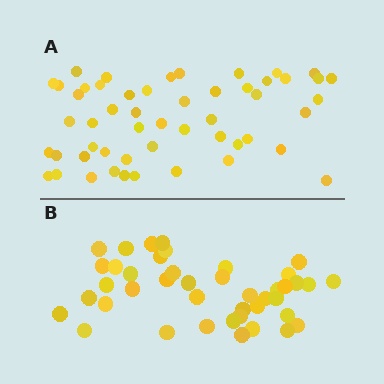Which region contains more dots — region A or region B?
Region A (the top region) has more dots.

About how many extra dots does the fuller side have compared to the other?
Region A has roughly 10 or so more dots than region B.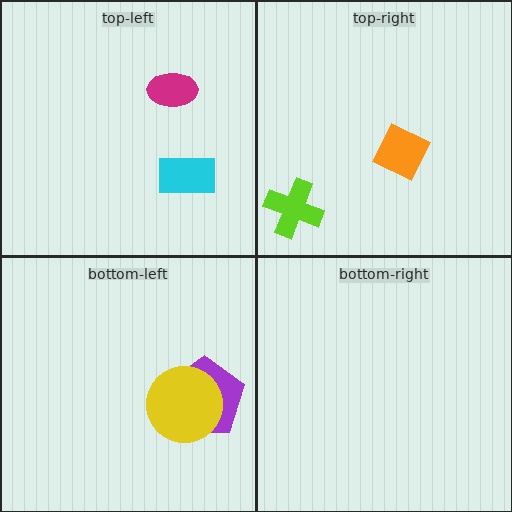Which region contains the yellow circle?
The bottom-left region.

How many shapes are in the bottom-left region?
2.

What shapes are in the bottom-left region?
The purple pentagon, the yellow circle.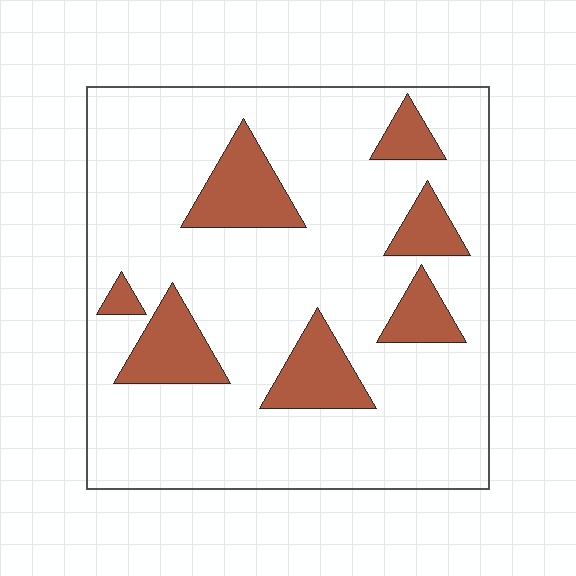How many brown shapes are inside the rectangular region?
7.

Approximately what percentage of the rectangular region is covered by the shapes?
Approximately 20%.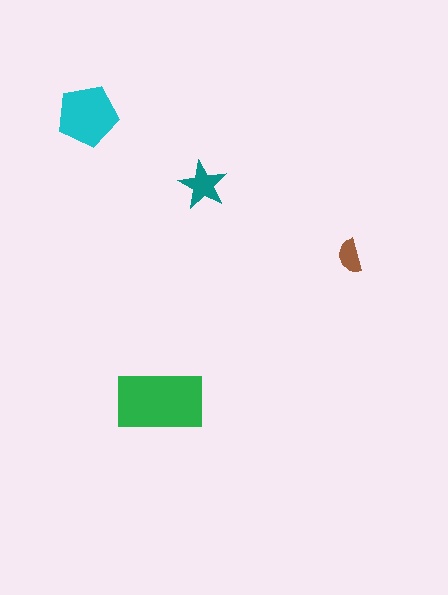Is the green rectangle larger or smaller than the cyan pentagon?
Larger.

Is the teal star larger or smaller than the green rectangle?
Smaller.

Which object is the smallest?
The brown semicircle.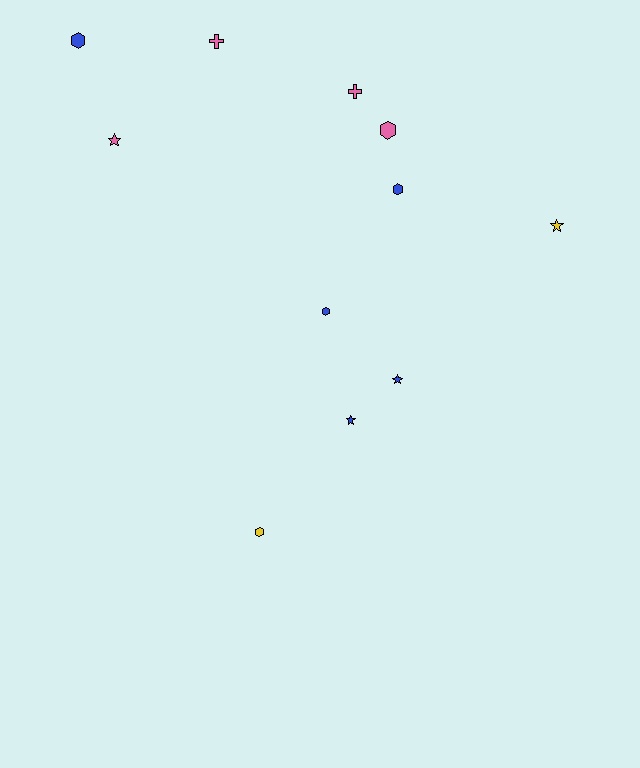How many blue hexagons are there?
There are 3 blue hexagons.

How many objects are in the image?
There are 11 objects.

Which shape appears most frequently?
Hexagon, with 5 objects.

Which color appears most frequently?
Blue, with 5 objects.